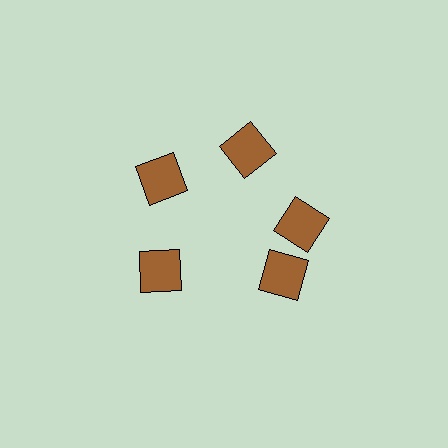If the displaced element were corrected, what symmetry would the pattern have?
It would have 5-fold rotational symmetry — the pattern would map onto itself every 72 degrees.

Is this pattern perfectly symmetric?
No. The 5 brown squares are arranged in a ring, but one element near the 5 o'clock position is rotated out of alignment along the ring, breaking the 5-fold rotational symmetry.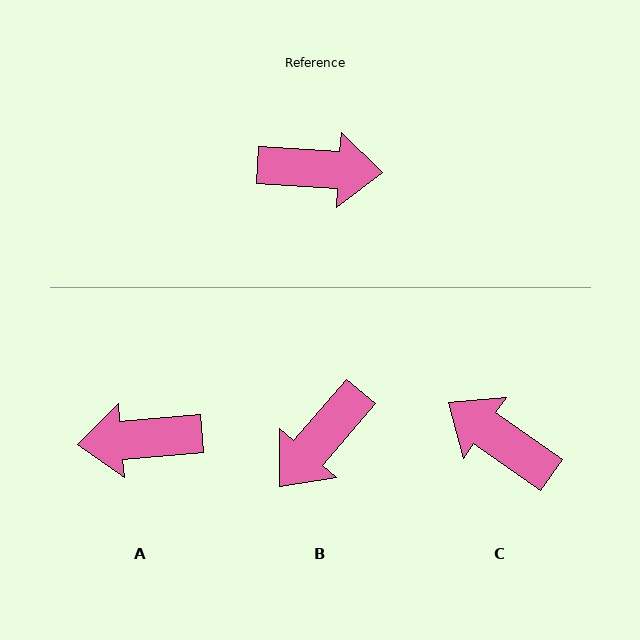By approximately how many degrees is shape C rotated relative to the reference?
Approximately 149 degrees counter-clockwise.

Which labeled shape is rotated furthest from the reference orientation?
A, about 171 degrees away.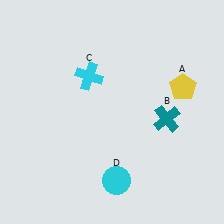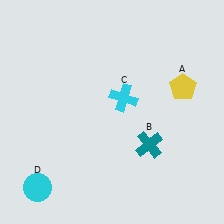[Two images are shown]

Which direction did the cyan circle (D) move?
The cyan circle (D) moved left.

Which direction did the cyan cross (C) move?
The cyan cross (C) moved right.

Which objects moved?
The objects that moved are: the teal cross (B), the cyan cross (C), the cyan circle (D).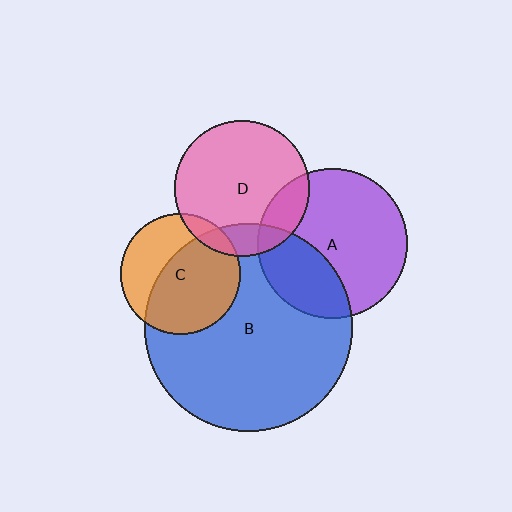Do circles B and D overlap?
Yes.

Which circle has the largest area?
Circle B (blue).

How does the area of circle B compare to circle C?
Approximately 3.0 times.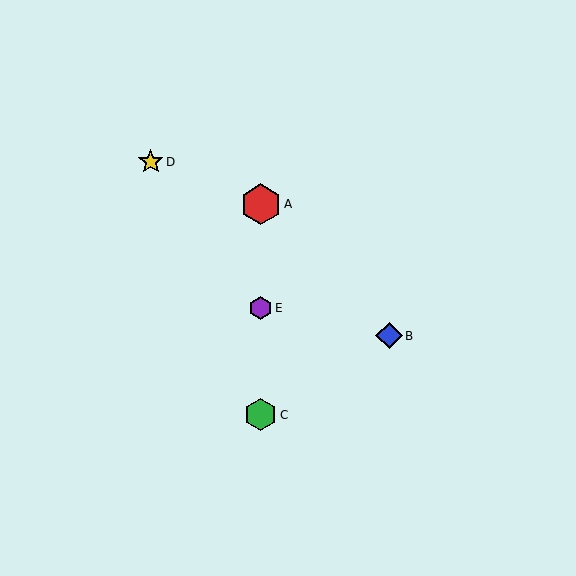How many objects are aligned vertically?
3 objects (A, C, E) are aligned vertically.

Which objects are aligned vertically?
Objects A, C, E are aligned vertically.